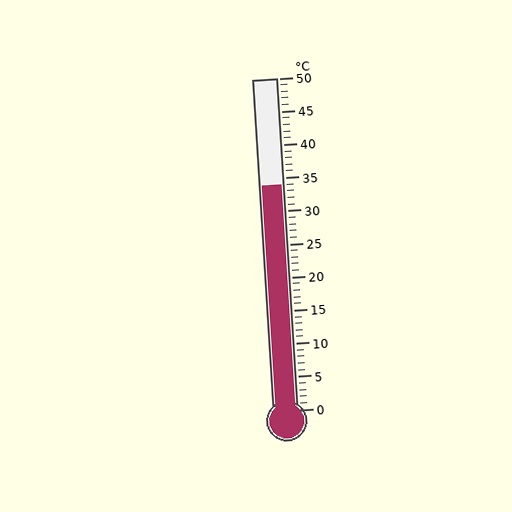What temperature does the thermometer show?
The thermometer shows approximately 34°C.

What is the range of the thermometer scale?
The thermometer scale ranges from 0°C to 50°C.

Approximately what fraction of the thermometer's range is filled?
The thermometer is filled to approximately 70% of its range.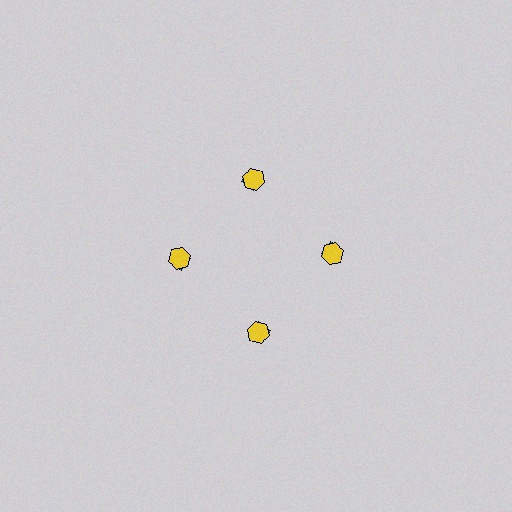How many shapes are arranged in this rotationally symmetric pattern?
There are 8 shapes, arranged in 4 groups of 2.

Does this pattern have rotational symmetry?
Yes, this pattern has 4-fold rotational symmetry. It looks the same after rotating 90 degrees around the center.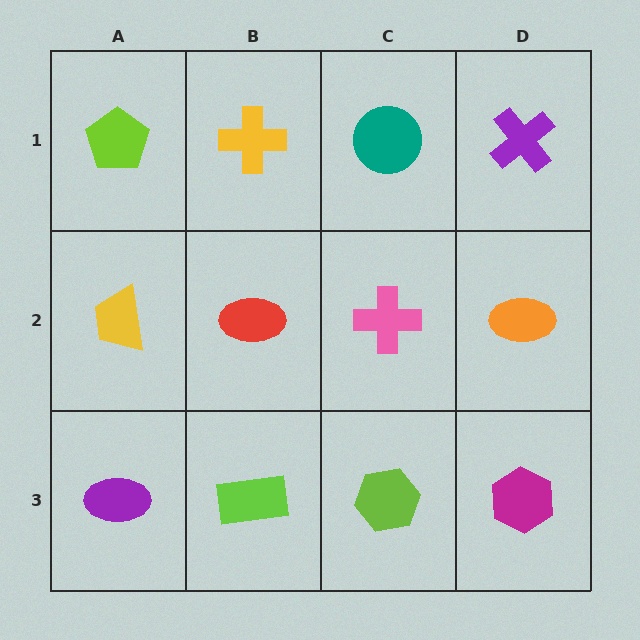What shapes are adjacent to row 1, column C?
A pink cross (row 2, column C), a yellow cross (row 1, column B), a purple cross (row 1, column D).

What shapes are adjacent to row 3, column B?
A red ellipse (row 2, column B), a purple ellipse (row 3, column A), a lime hexagon (row 3, column C).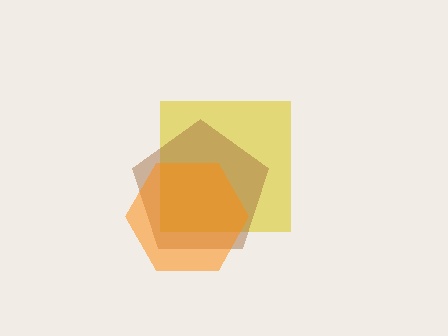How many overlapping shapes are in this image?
There are 3 overlapping shapes in the image.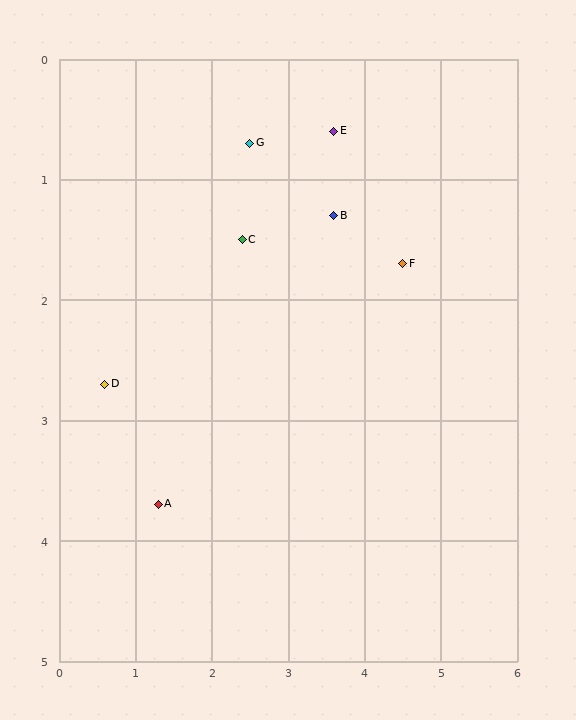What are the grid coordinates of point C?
Point C is at approximately (2.4, 1.5).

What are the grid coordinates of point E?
Point E is at approximately (3.6, 0.6).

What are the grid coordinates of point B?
Point B is at approximately (3.6, 1.3).